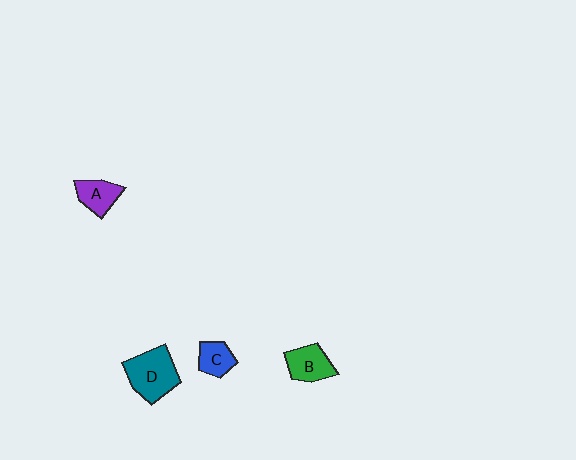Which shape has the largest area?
Shape D (teal).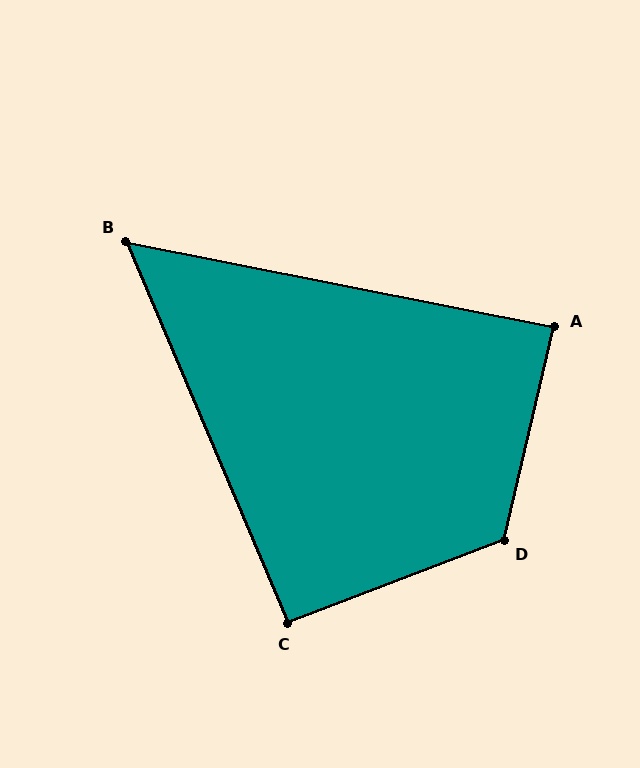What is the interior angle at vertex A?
Approximately 88 degrees (approximately right).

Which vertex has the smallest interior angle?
B, at approximately 56 degrees.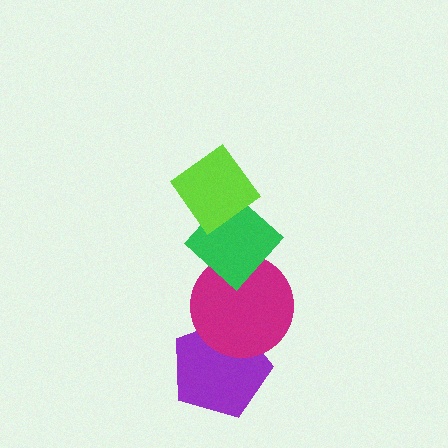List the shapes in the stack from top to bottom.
From top to bottom: the lime diamond, the green diamond, the magenta circle, the purple pentagon.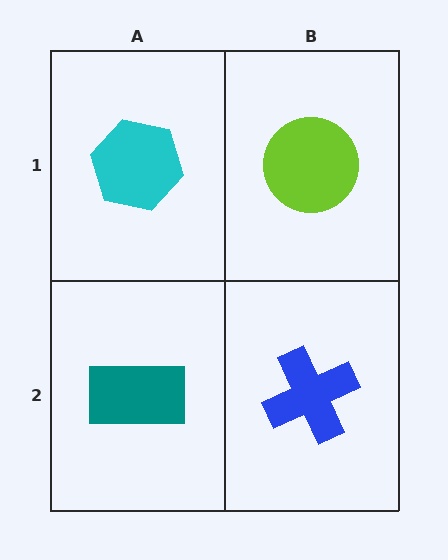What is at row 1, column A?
A cyan hexagon.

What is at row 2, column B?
A blue cross.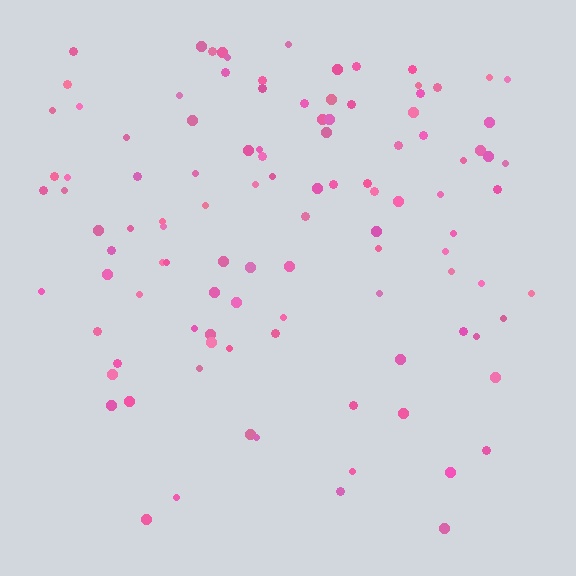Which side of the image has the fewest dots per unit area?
The bottom.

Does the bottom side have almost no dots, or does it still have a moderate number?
Still a moderate number, just noticeably fewer than the top.